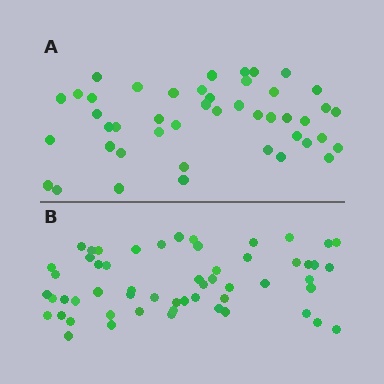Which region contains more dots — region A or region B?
Region B (the bottom region) has more dots.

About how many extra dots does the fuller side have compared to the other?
Region B has roughly 12 or so more dots than region A.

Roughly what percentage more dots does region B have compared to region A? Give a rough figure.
About 25% more.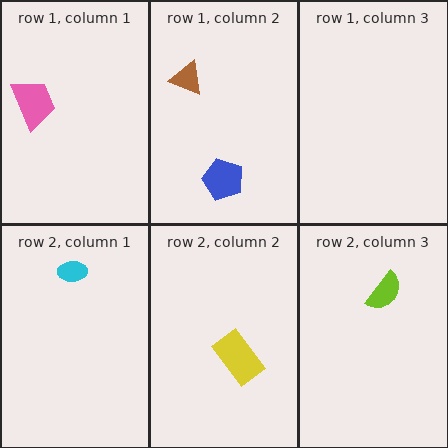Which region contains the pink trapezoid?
The row 1, column 1 region.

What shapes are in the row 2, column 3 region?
The lime semicircle.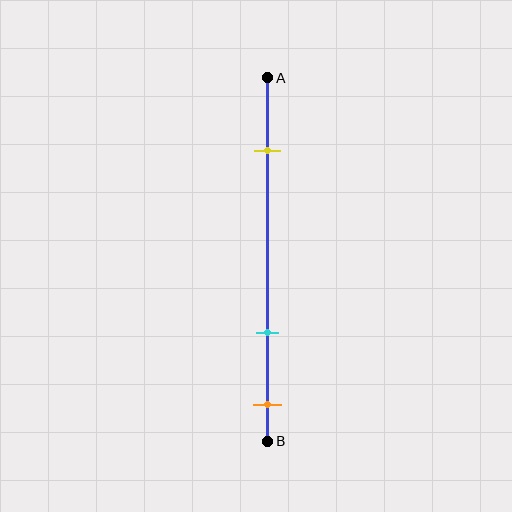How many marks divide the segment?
There are 3 marks dividing the segment.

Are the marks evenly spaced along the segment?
No, the marks are not evenly spaced.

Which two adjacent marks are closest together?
The cyan and orange marks are the closest adjacent pair.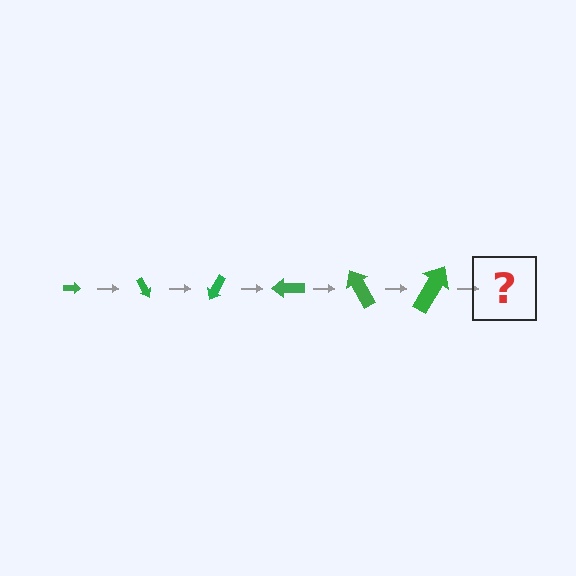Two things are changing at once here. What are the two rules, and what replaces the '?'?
The two rules are that the arrow grows larger each step and it rotates 60 degrees each step. The '?' should be an arrow, larger than the previous one and rotated 360 degrees from the start.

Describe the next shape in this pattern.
It should be an arrow, larger than the previous one and rotated 360 degrees from the start.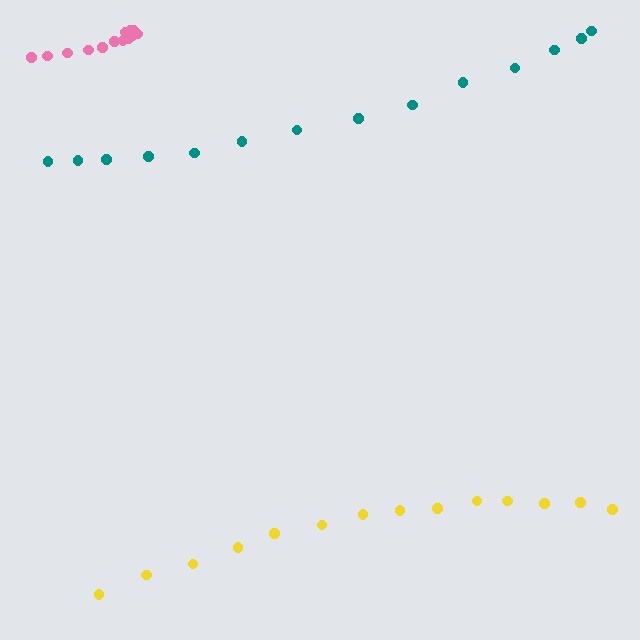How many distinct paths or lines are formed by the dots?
There are 3 distinct paths.